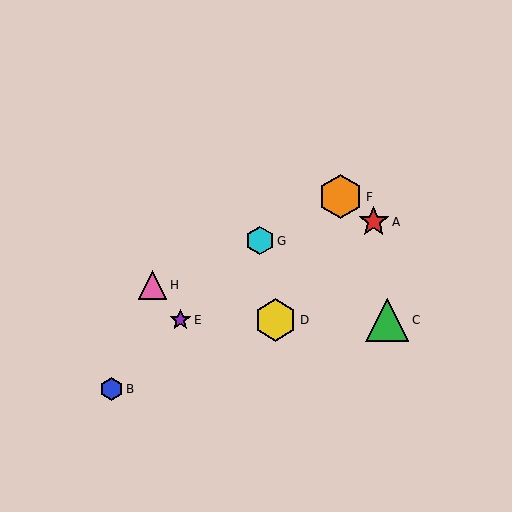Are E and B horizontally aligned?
No, E is at y≈320 and B is at y≈389.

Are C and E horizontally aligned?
Yes, both are at y≈320.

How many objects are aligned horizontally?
3 objects (C, D, E) are aligned horizontally.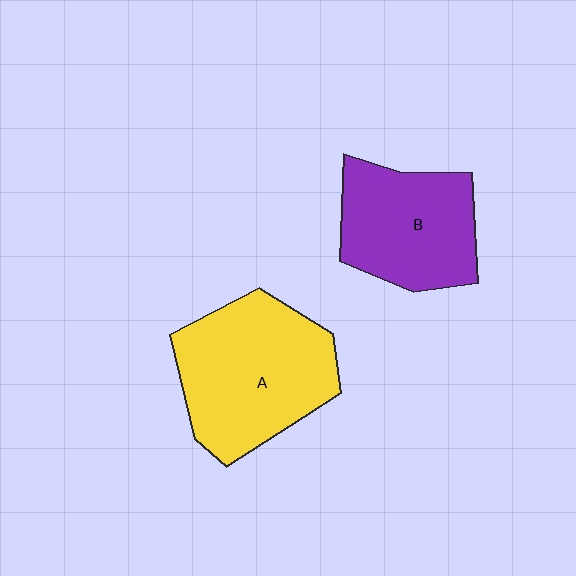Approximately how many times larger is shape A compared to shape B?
Approximately 1.3 times.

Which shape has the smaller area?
Shape B (purple).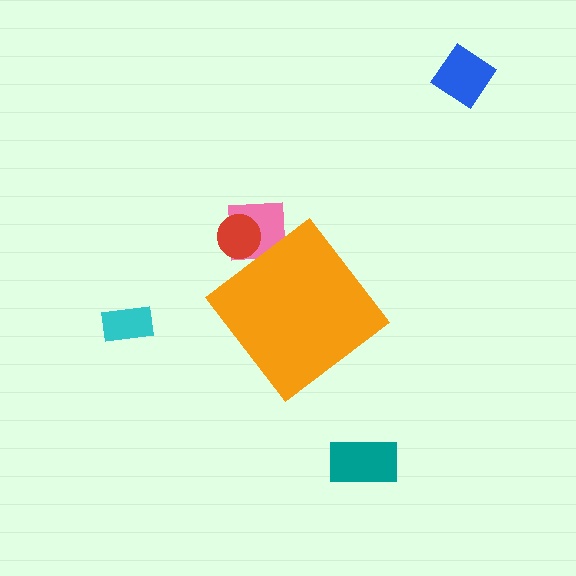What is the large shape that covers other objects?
An orange diamond.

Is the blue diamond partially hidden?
No, the blue diamond is fully visible.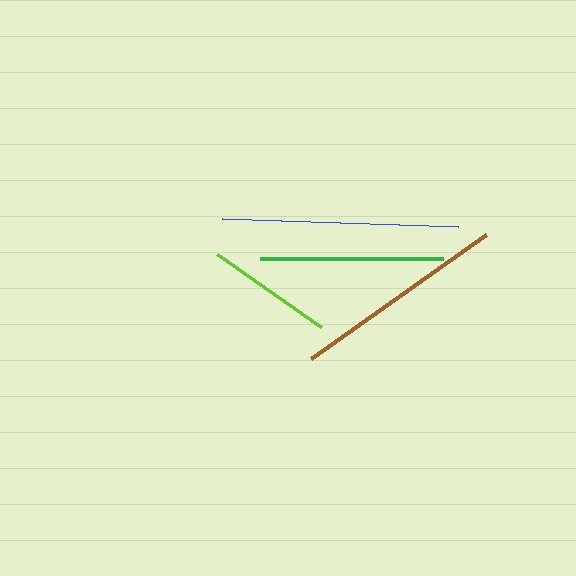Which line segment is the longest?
The blue line is the longest at approximately 236 pixels.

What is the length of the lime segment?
The lime segment is approximately 127 pixels long.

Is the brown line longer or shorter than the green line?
The brown line is longer than the green line.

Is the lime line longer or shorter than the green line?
The green line is longer than the lime line.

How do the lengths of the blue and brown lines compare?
The blue and brown lines are approximately the same length.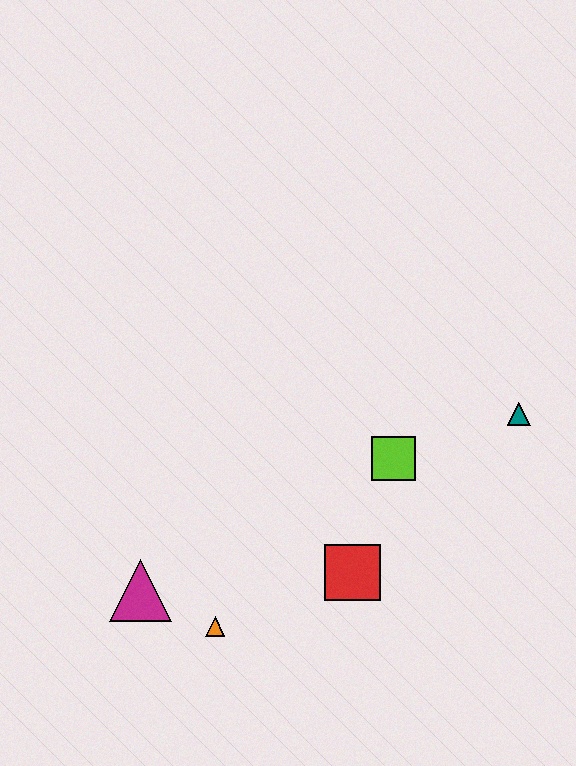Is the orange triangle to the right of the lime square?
No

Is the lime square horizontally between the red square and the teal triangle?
Yes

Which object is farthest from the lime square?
The magenta triangle is farthest from the lime square.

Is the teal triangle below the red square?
No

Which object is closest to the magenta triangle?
The orange triangle is closest to the magenta triangle.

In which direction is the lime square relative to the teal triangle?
The lime square is to the left of the teal triangle.